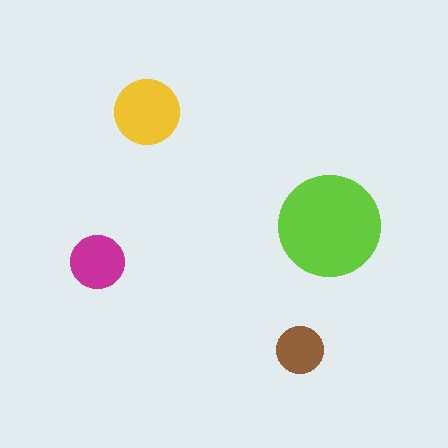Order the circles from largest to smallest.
the lime one, the yellow one, the magenta one, the brown one.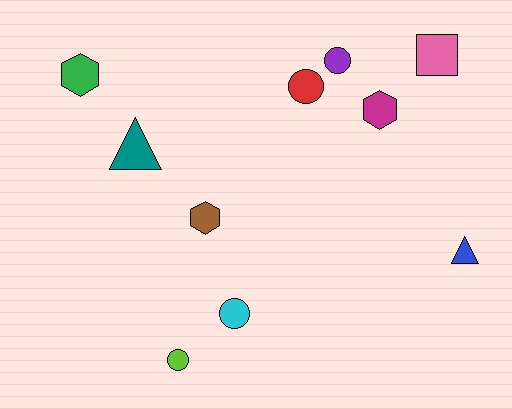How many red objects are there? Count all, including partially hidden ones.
There is 1 red object.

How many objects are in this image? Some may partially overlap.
There are 10 objects.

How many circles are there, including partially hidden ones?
There are 4 circles.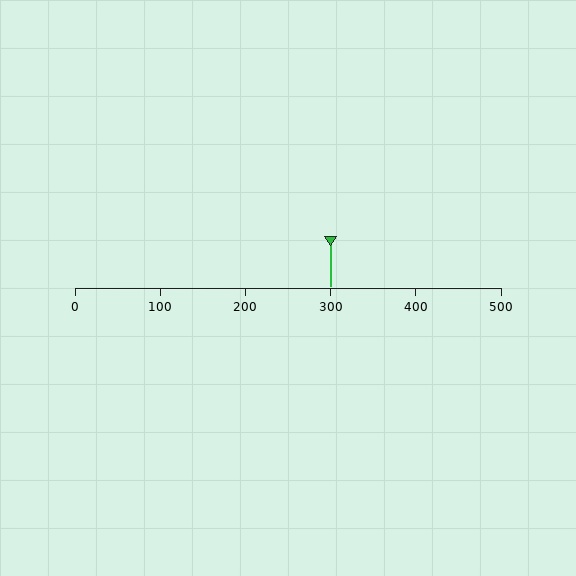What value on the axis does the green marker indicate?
The marker indicates approximately 300.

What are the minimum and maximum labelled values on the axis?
The axis runs from 0 to 500.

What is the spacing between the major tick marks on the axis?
The major ticks are spaced 100 apart.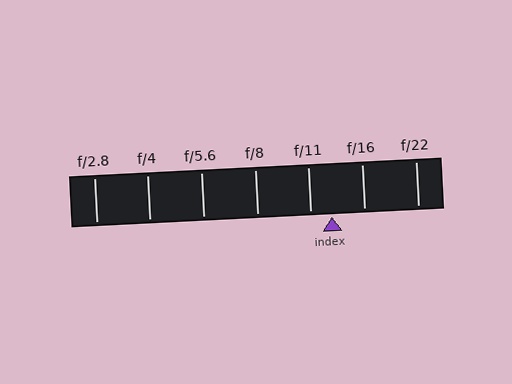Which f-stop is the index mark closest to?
The index mark is closest to f/11.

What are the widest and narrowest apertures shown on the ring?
The widest aperture shown is f/2.8 and the narrowest is f/22.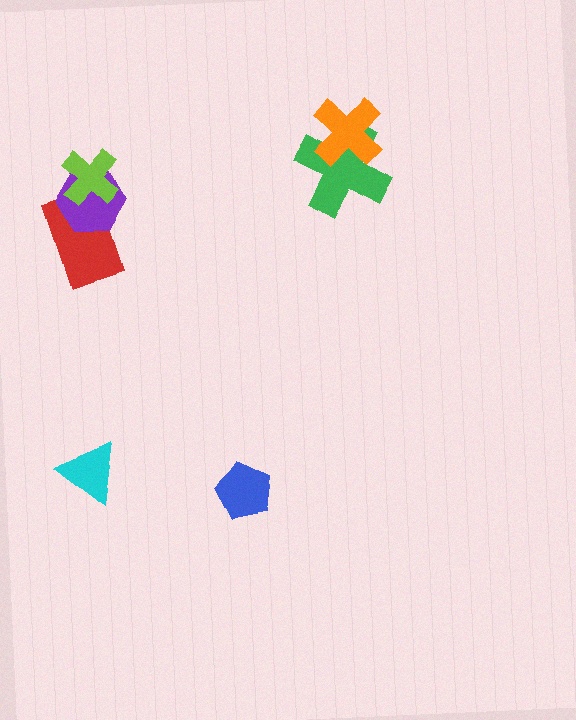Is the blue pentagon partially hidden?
No, no other shape covers it.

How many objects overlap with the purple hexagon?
2 objects overlap with the purple hexagon.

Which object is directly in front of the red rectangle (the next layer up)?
The purple hexagon is directly in front of the red rectangle.